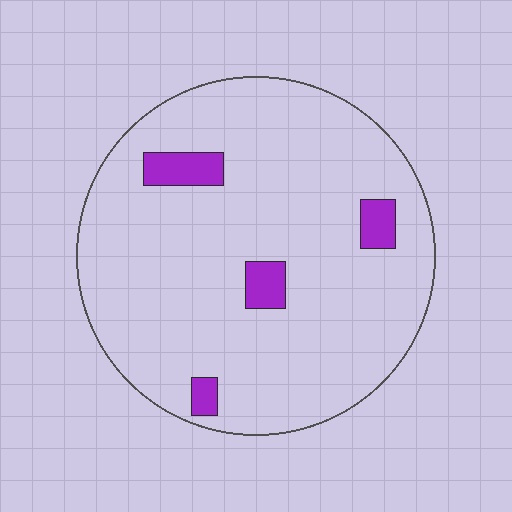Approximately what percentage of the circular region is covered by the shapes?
Approximately 5%.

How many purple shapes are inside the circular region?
4.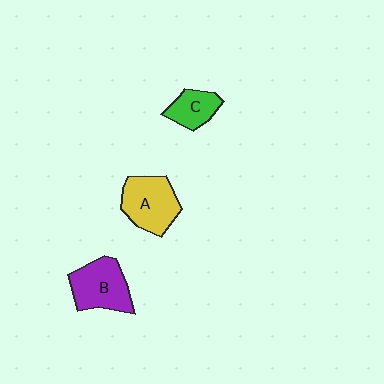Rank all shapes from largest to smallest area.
From largest to smallest: A (yellow), B (purple), C (green).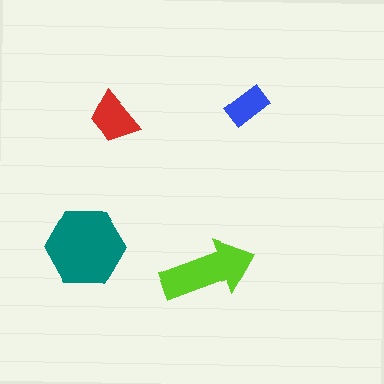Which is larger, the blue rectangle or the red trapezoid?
The red trapezoid.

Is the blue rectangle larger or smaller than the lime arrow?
Smaller.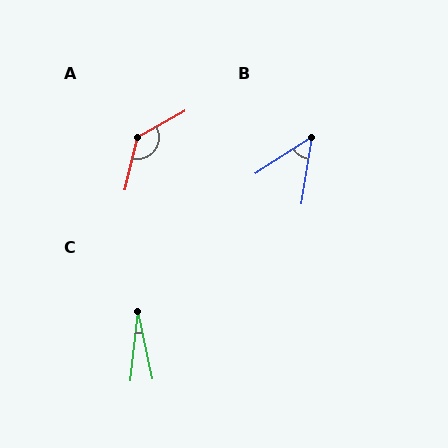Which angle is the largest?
A, at approximately 133 degrees.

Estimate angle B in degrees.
Approximately 49 degrees.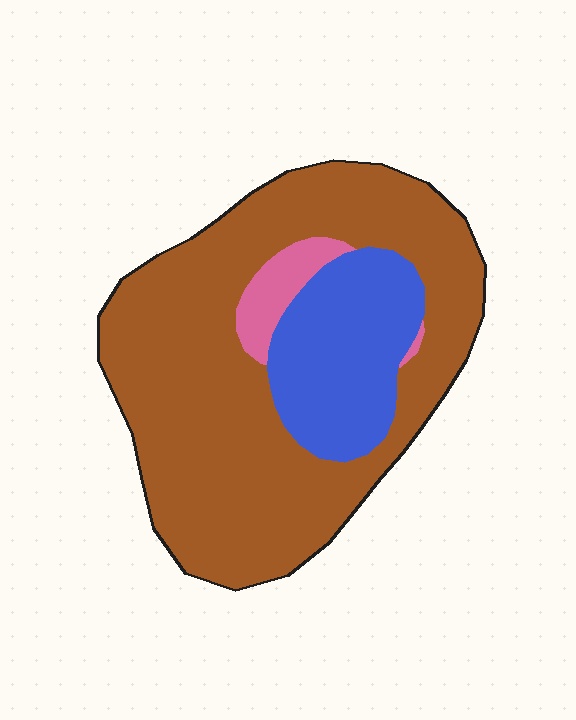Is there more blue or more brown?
Brown.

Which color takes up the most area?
Brown, at roughly 75%.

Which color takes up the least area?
Pink, at roughly 5%.